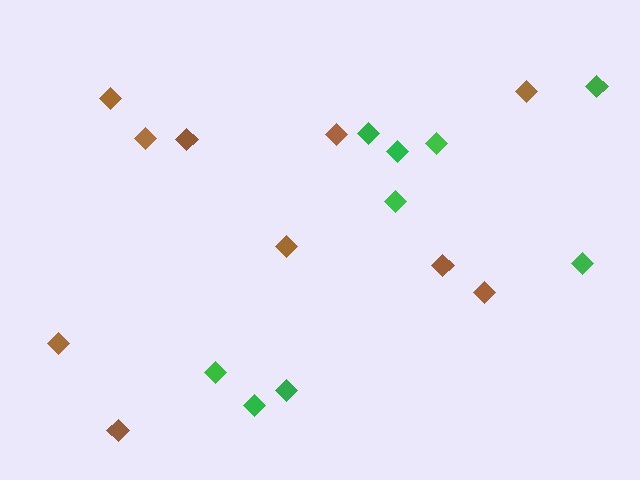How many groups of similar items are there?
There are 2 groups: one group of brown diamonds (10) and one group of green diamonds (9).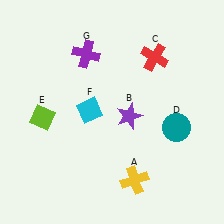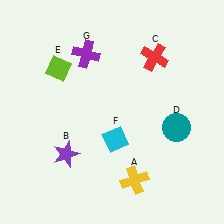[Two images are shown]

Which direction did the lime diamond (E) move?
The lime diamond (E) moved up.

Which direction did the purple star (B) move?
The purple star (B) moved left.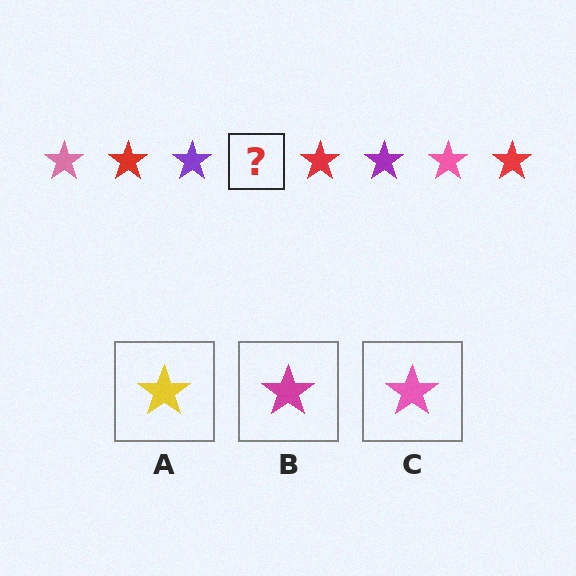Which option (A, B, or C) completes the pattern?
C.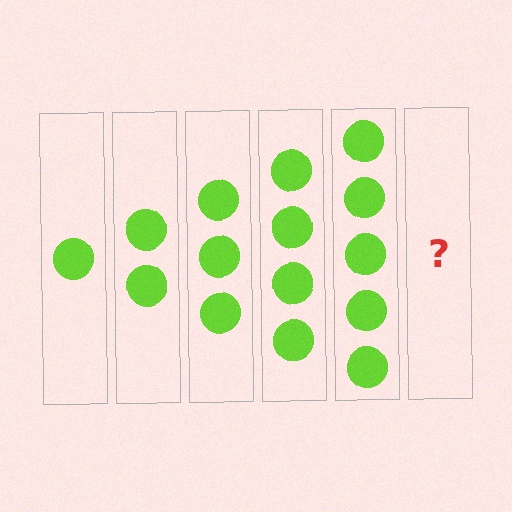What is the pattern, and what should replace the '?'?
The pattern is that each step adds one more circle. The '?' should be 6 circles.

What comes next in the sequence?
The next element should be 6 circles.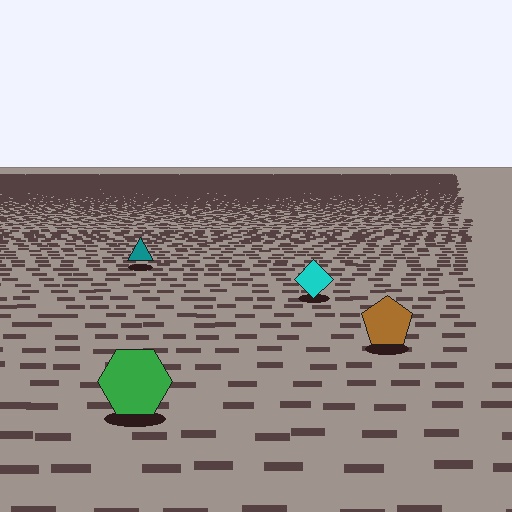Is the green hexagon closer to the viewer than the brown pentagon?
Yes. The green hexagon is closer — you can tell from the texture gradient: the ground texture is coarser near it.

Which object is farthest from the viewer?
The teal triangle is farthest from the viewer. It appears smaller and the ground texture around it is denser.